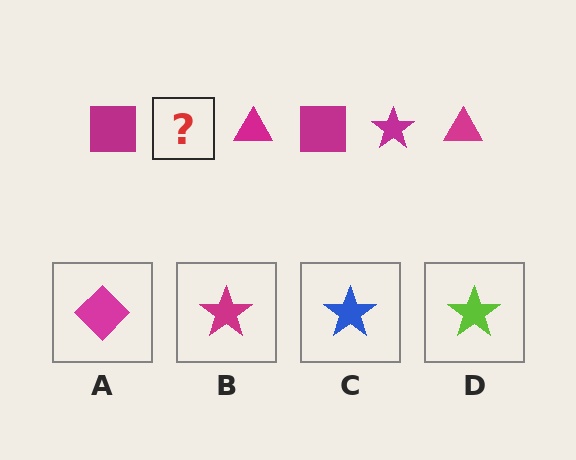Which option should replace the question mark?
Option B.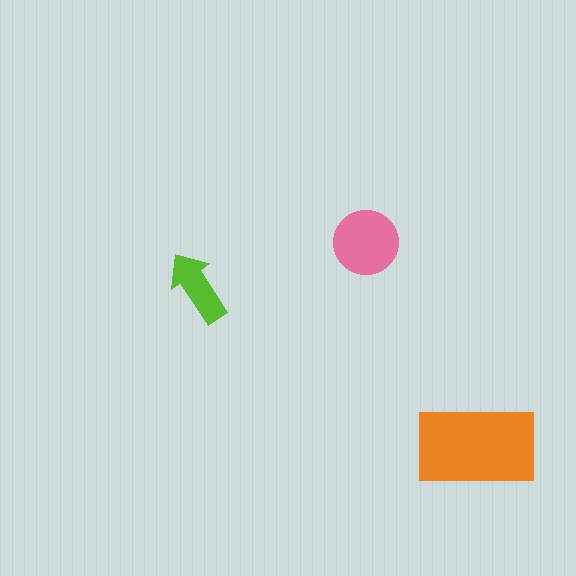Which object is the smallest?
The lime arrow.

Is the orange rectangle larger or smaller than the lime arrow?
Larger.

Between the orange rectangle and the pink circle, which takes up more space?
The orange rectangle.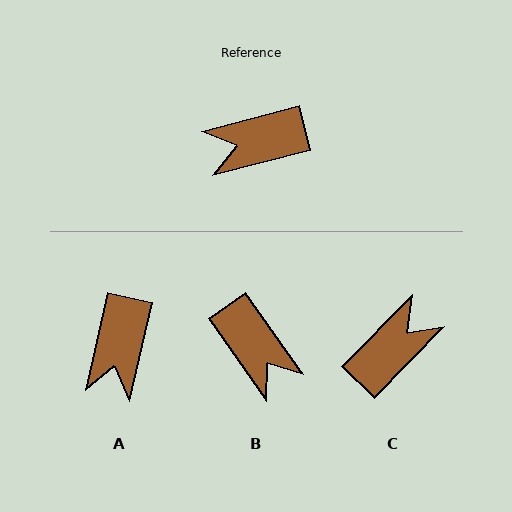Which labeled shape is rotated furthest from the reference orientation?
C, about 149 degrees away.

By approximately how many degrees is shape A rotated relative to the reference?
Approximately 63 degrees counter-clockwise.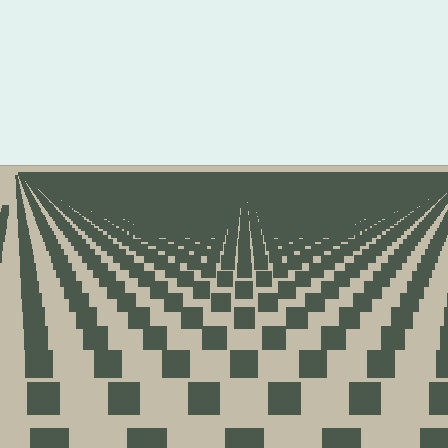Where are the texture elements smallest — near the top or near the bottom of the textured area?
Near the top.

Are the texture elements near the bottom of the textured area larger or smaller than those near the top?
Larger. Near the bottom, elements are closer to the viewer and appear at a bigger on-screen size.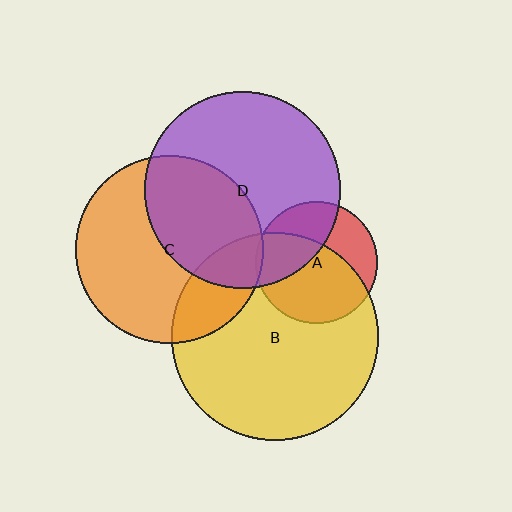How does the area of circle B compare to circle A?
Approximately 2.9 times.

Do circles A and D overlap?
Yes.